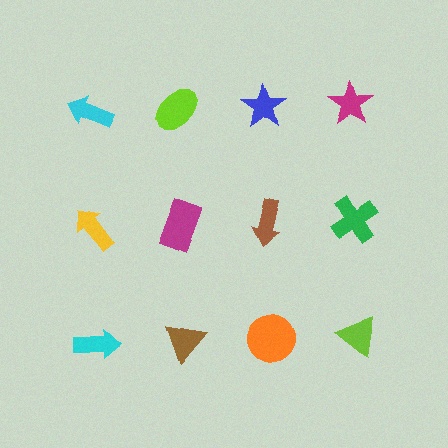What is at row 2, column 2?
A magenta rectangle.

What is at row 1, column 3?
A blue star.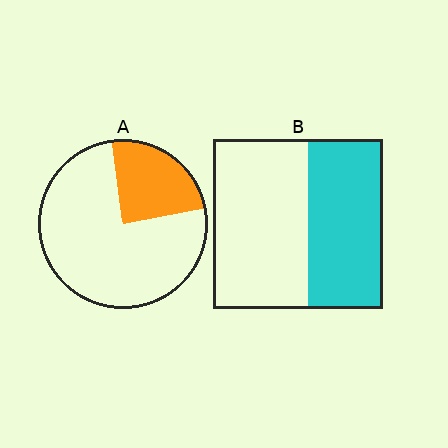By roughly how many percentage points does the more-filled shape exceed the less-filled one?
By roughly 20 percentage points (B over A).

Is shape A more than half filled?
No.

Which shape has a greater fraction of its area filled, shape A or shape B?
Shape B.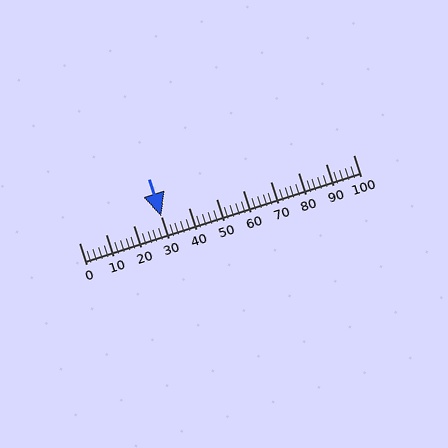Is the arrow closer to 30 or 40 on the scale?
The arrow is closer to 30.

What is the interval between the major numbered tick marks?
The major tick marks are spaced 10 units apart.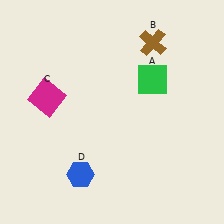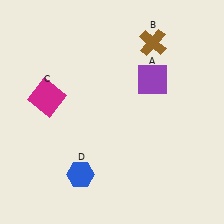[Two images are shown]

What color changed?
The square (A) changed from green in Image 1 to purple in Image 2.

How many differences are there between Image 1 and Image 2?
There is 1 difference between the two images.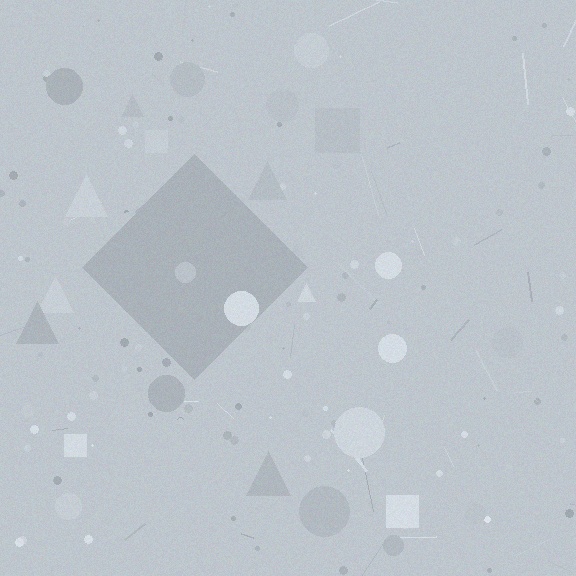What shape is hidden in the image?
A diamond is hidden in the image.